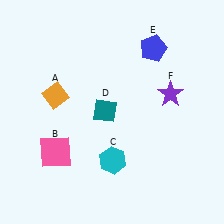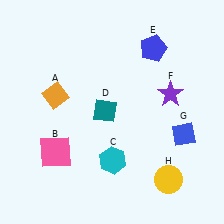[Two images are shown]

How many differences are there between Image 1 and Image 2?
There are 2 differences between the two images.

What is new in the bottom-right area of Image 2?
A yellow circle (H) was added in the bottom-right area of Image 2.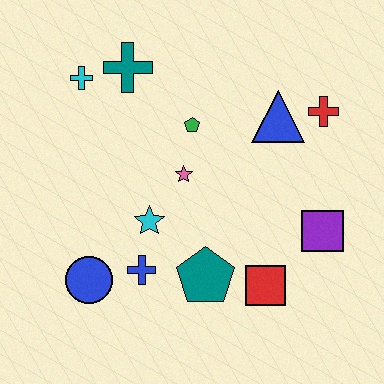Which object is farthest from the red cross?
The blue circle is farthest from the red cross.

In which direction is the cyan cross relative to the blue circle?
The cyan cross is above the blue circle.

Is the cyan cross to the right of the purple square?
No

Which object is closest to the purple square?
The red square is closest to the purple square.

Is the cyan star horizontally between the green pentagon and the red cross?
No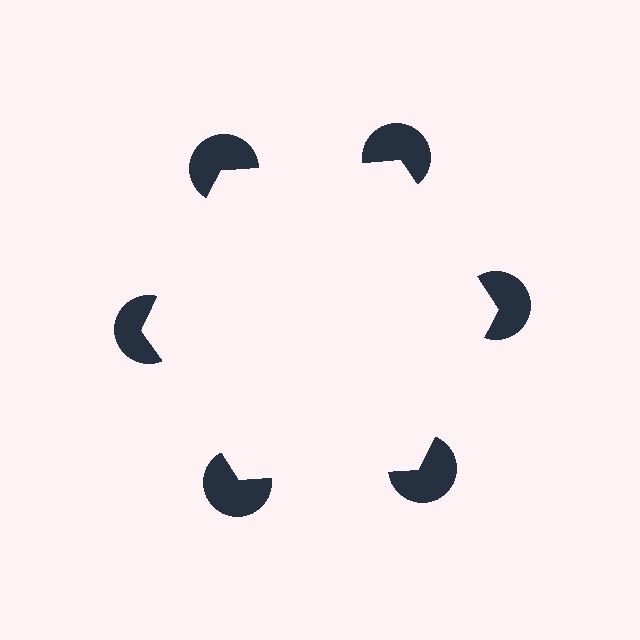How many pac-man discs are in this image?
There are 6 — one at each vertex of the illusory hexagon.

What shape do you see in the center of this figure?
An illusory hexagon — its edges are inferred from the aligned wedge cuts in the pac-man discs, not physically drawn.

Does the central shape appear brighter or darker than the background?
It typically appears slightly brighter than the background, even though no actual brightness change is drawn.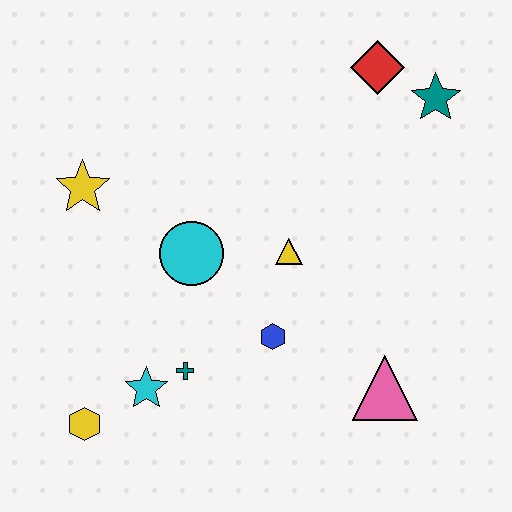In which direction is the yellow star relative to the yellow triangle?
The yellow star is to the left of the yellow triangle.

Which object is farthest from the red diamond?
The yellow hexagon is farthest from the red diamond.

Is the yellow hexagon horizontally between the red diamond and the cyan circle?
No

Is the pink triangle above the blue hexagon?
No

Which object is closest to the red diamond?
The teal star is closest to the red diamond.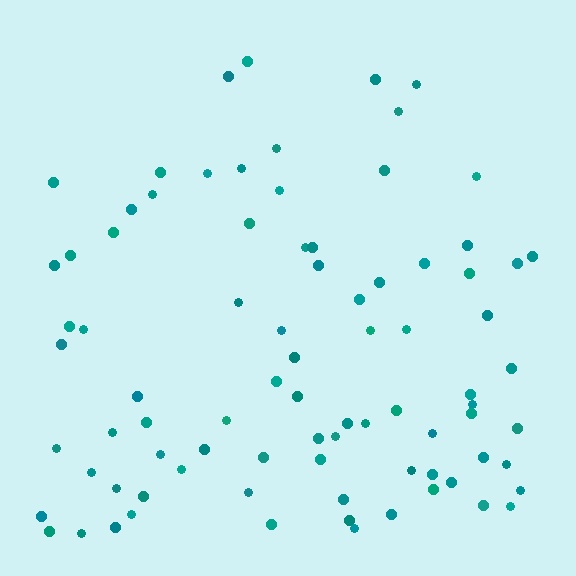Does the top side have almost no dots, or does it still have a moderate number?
Still a moderate number, just noticeably fewer than the bottom.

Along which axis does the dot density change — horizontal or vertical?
Vertical.